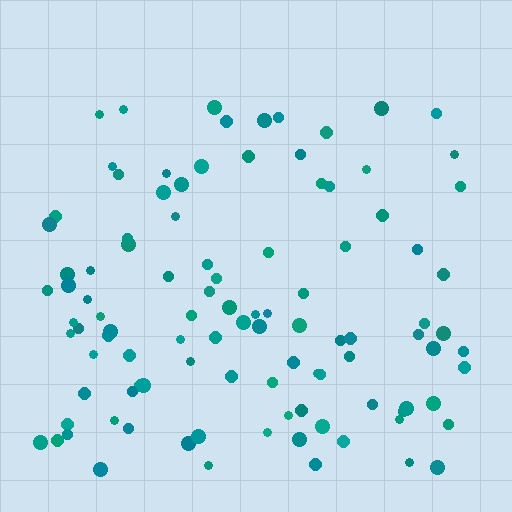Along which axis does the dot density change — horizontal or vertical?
Vertical.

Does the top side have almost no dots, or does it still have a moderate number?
Still a moderate number, just noticeably fewer than the bottom.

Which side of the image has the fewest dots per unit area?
The top.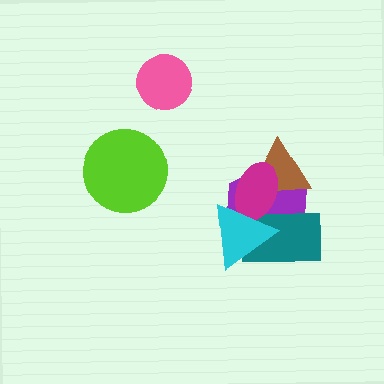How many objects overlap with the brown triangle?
3 objects overlap with the brown triangle.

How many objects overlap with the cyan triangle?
3 objects overlap with the cyan triangle.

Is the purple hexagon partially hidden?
Yes, it is partially covered by another shape.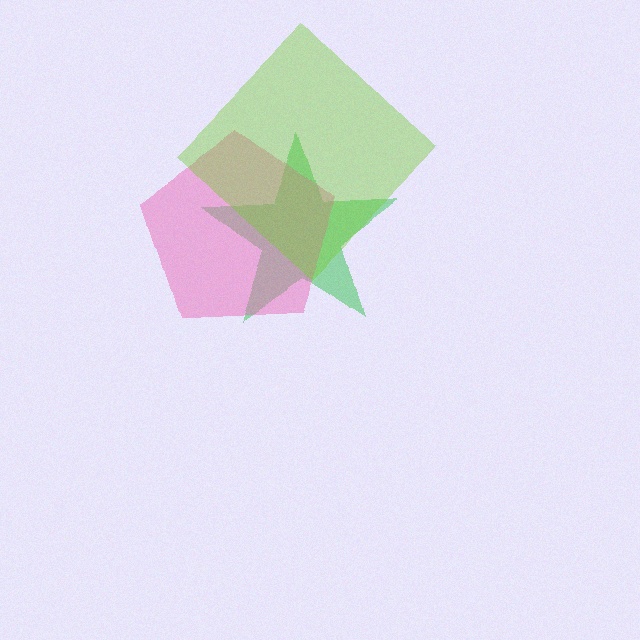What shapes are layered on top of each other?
The layered shapes are: a green star, a pink pentagon, a lime diamond.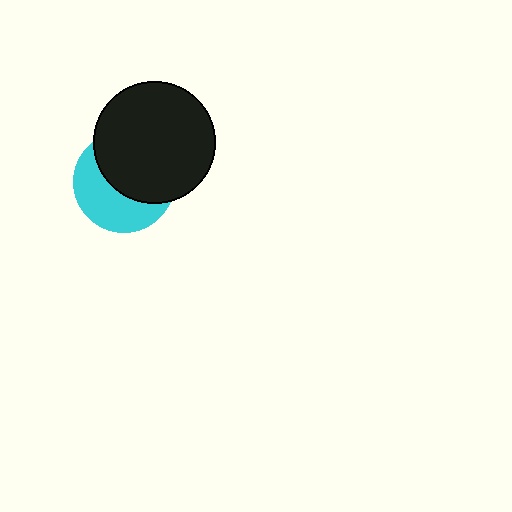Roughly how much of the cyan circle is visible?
About half of it is visible (roughly 45%).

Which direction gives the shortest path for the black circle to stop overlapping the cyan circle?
Moving toward the upper-right gives the shortest separation.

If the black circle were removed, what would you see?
You would see the complete cyan circle.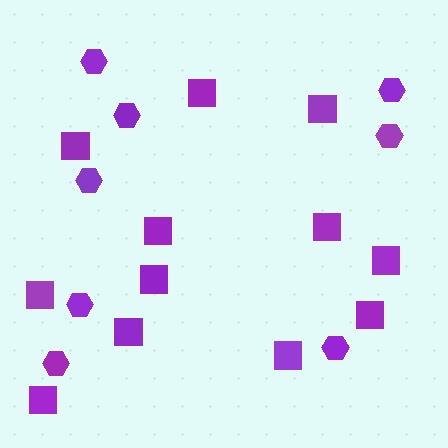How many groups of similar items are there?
There are 2 groups: one group of hexagons (8) and one group of squares (12).